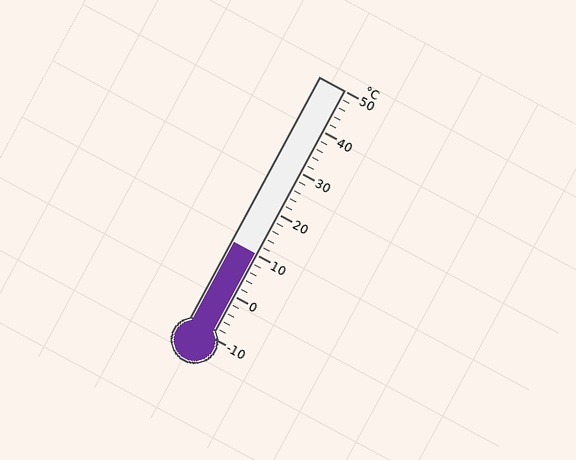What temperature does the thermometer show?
The thermometer shows approximately 10°C.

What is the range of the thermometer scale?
The thermometer scale ranges from -10°C to 50°C.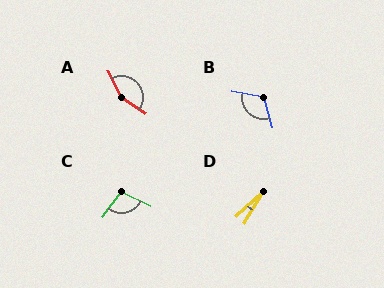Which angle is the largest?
A, at approximately 152 degrees.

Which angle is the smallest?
D, at approximately 17 degrees.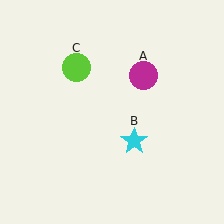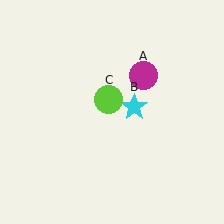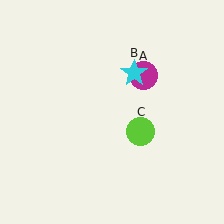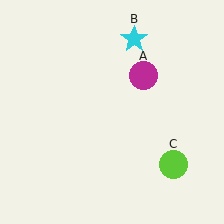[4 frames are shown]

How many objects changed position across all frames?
2 objects changed position: cyan star (object B), lime circle (object C).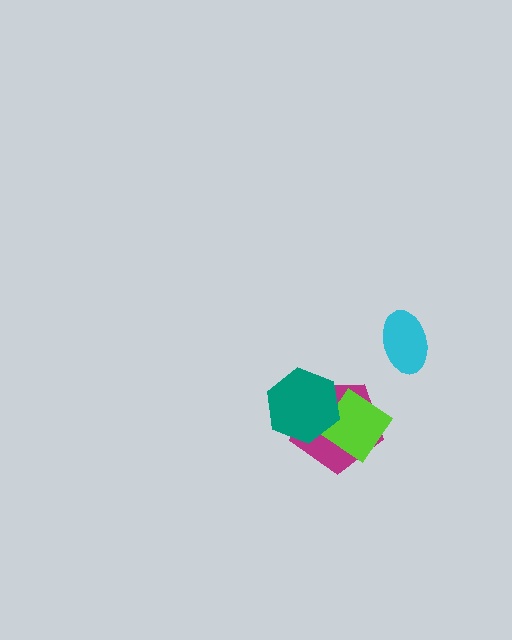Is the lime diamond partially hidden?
Yes, it is partially covered by another shape.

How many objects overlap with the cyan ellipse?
0 objects overlap with the cyan ellipse.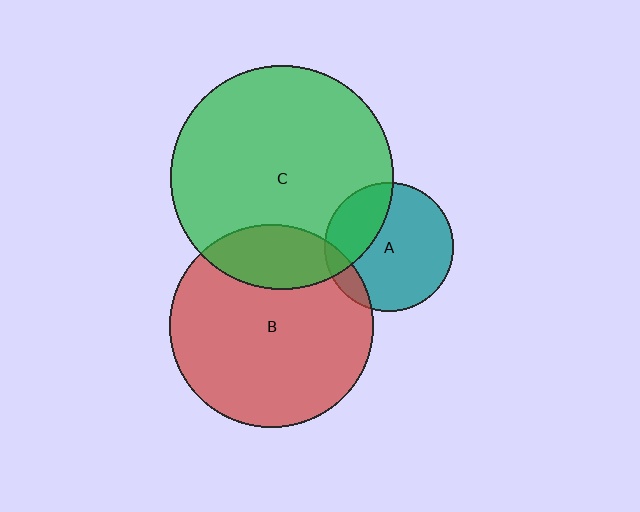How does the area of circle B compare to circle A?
Approximately 2.5 times.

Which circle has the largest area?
Circle C (green).